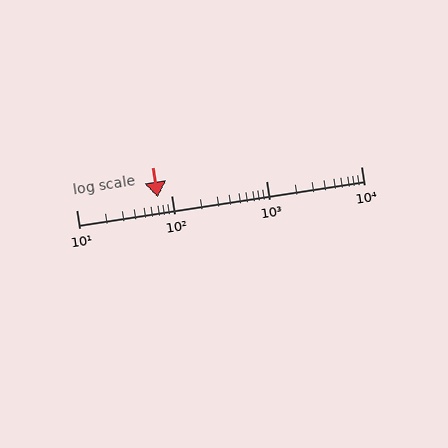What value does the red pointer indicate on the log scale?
The pointer indicates approximately 73.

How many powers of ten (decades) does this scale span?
The scale spans 3 decades, from 10 to 10000.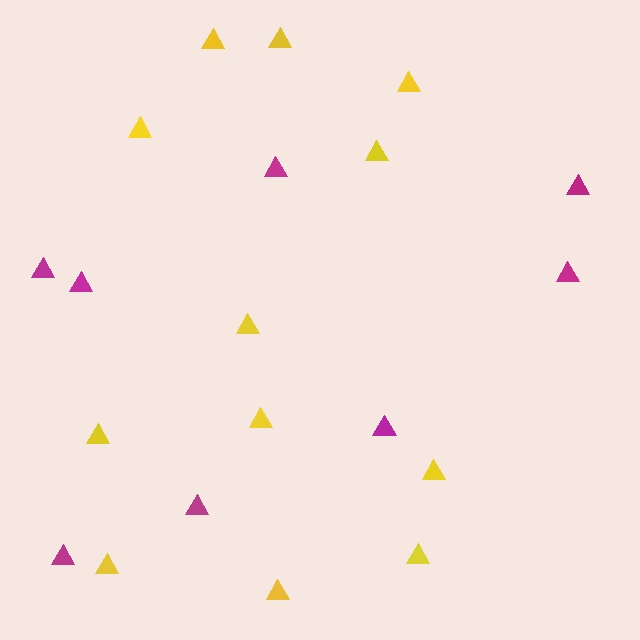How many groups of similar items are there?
There are 2 groups: one group of yellow triangles (12) and one group of magenta triangles (8).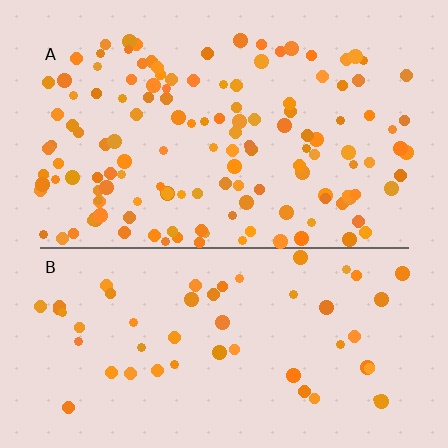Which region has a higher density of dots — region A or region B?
A (the top).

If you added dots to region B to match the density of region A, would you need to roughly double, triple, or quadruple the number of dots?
Approximately triple.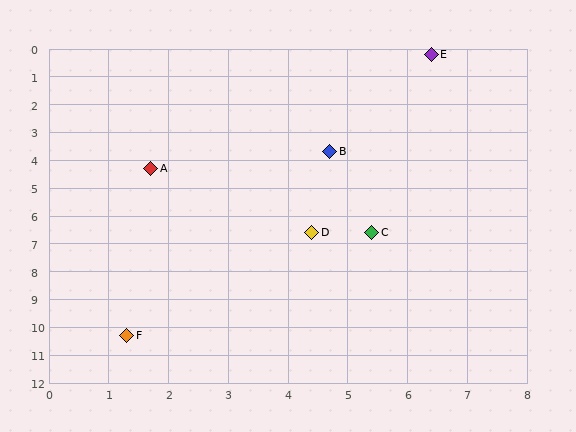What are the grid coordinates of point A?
Point A is at approximately (1.7, 4.3).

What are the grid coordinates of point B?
Point B is at approximately (4.7, 3.7).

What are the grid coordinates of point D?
Point D is at approximately (4.4, 6.6).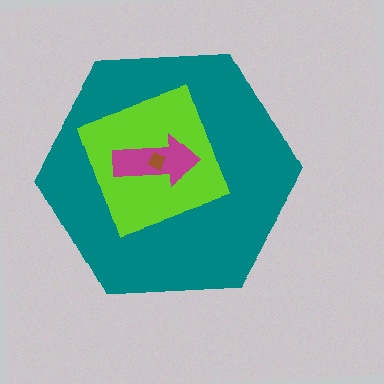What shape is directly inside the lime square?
The magenta arrow.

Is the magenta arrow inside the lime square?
Yes.